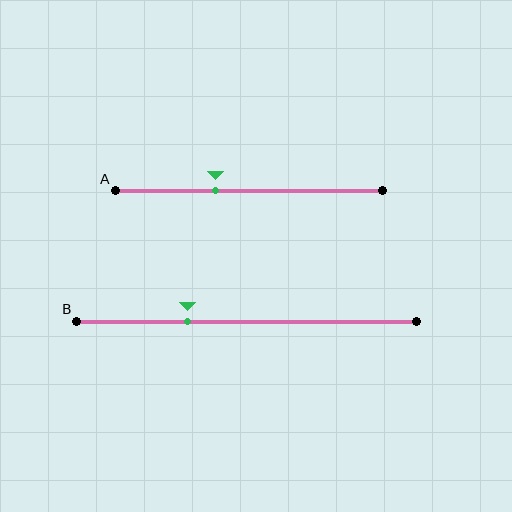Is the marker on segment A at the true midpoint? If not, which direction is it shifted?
No, the marker on segment A is shifted to the left by about 13% of the segment length.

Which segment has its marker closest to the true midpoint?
Segment A has its marker closest to the true midpoint.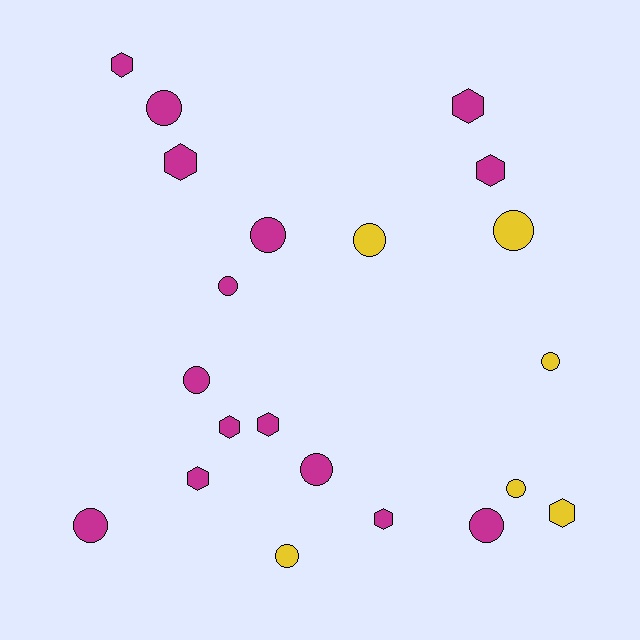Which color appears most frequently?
Magenta, with 15 objects.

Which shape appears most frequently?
Circle, with 12 objects.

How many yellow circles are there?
There are 5 yellow circles.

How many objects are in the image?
There are 21 objects.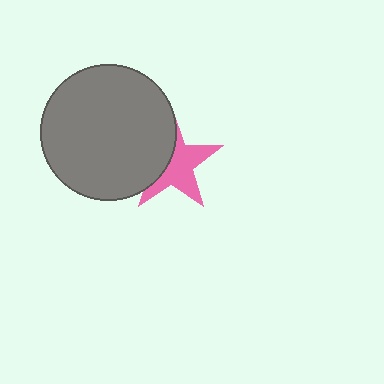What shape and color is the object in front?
The object in front is a gray circle.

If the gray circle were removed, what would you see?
You would see the complete pink star.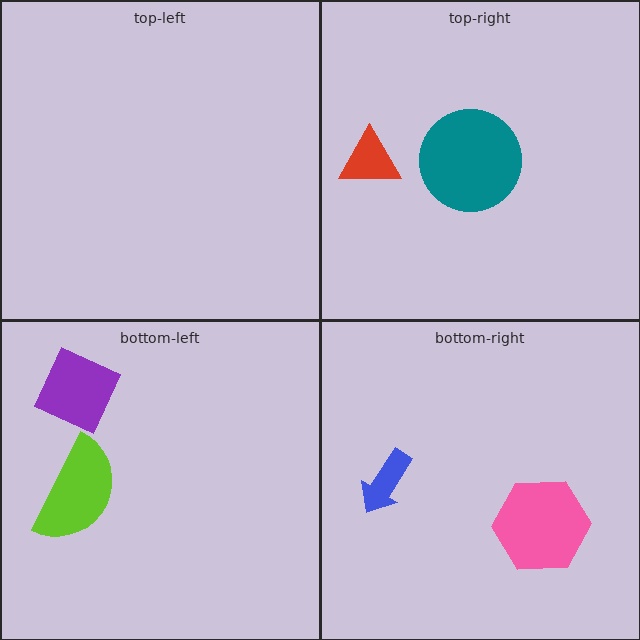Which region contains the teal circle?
The top-right region.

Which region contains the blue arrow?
The bottom-right region.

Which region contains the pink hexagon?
The bottom-right region.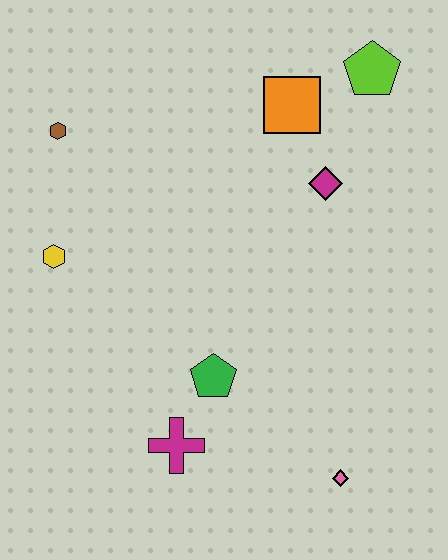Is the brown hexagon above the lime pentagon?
No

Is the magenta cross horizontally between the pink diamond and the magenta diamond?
No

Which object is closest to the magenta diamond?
The orange square is closest to the magenta diamond.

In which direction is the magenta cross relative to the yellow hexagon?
The magenta cross is below the yellow hexagon.